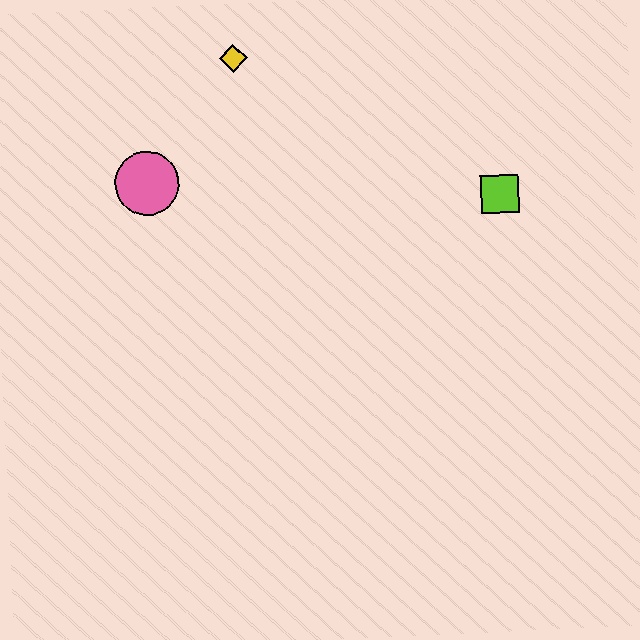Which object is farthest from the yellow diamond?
The lime square is farthest from the yellow diamond.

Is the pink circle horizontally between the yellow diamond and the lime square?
No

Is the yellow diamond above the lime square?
Yes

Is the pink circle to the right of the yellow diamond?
No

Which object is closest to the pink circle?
The yellow diamond is closest to the pink circle.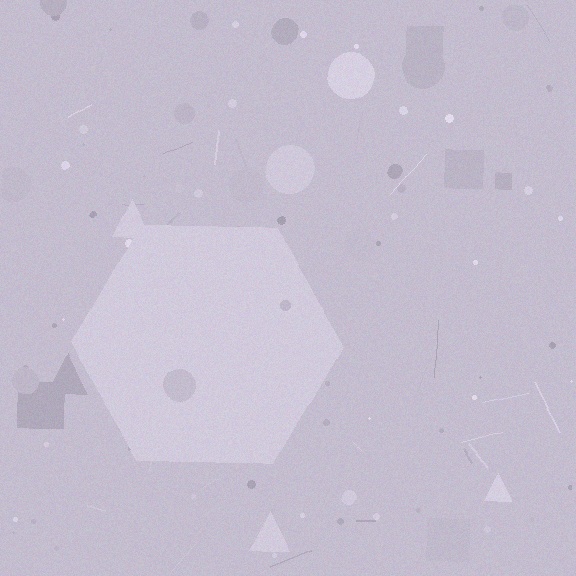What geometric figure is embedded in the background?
A hexagon is embedded in the background.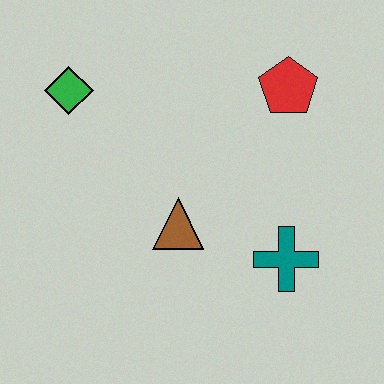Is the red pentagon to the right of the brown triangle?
Yes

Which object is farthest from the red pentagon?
The green diamond is farthest from the red pentagon.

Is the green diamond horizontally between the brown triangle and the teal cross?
No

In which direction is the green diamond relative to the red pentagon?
The green diamond is to the left of the red pentagon.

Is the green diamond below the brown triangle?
No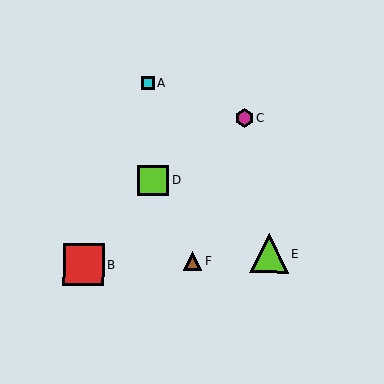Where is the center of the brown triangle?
The center of the brown triangle is at (192, 261).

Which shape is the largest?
The red square (labeled B) is the largest.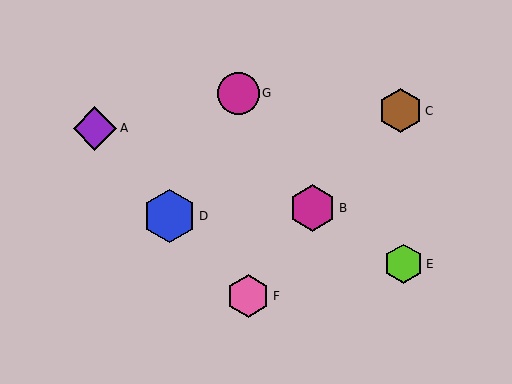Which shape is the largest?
The blue hexagon (labeled D) is the largest.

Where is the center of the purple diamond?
The center of the purple diamond is at (95, 128).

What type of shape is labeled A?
Shape A is a purple diamond.